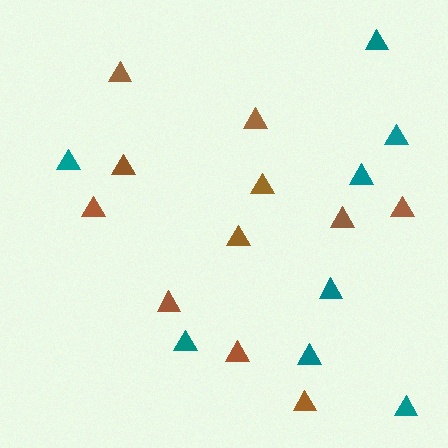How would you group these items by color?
There are 2 groups: one group of brown triangles (11) and one group of teal triangles (8).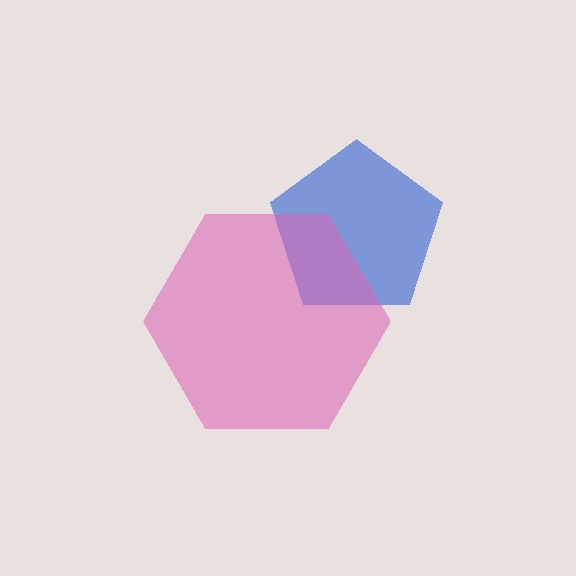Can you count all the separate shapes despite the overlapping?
Yes, there are 2 separate shapes.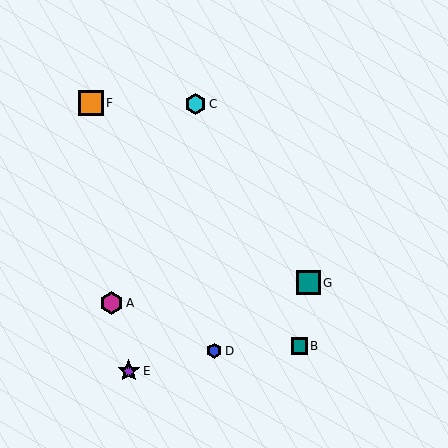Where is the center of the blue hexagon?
The center of the blue hexagon is at (214, 351).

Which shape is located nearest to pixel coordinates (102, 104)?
The orange square (labeled F) at (91, 103) is nearest to that location.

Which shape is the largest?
The orange square (labeled F) is the largest.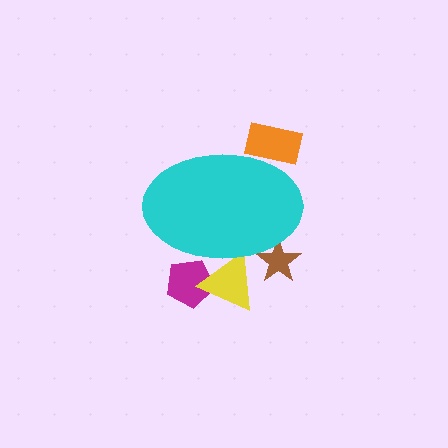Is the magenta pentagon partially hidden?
Yes, the magenta pentagon is partially hidden behind the cyan ellipse.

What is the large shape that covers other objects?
A cyan ellipse.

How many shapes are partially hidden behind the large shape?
4 shapes are partially hidden.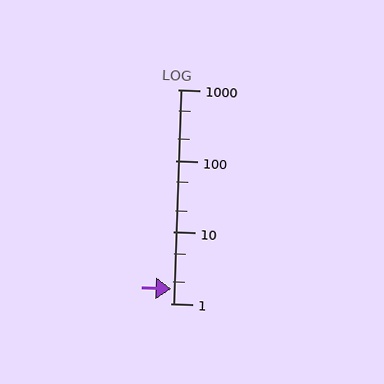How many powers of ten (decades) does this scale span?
The scale spans 3 decades, from 1 to 1000.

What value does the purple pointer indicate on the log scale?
The pointer indicates approximately 1.6.